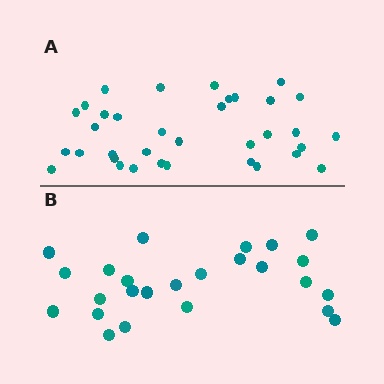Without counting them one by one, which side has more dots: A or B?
Region A (the top region) has more dots.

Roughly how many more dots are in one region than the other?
Region A has roughly 10 or so more dots than region B.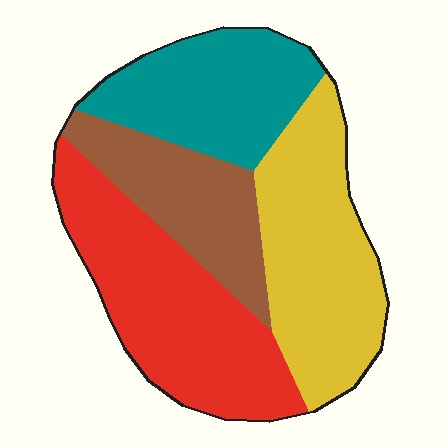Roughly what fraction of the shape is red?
Red covers 31% of the shape.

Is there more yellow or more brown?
Yellow.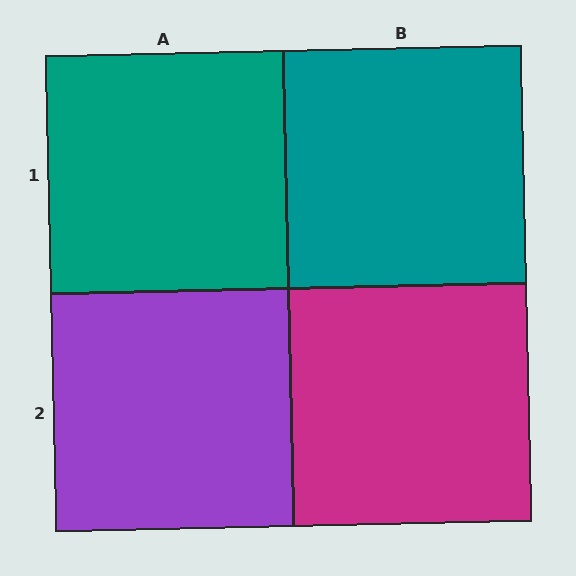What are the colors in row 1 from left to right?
Teal, teal.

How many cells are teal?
2 cells are teal.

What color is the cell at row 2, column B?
Magenta.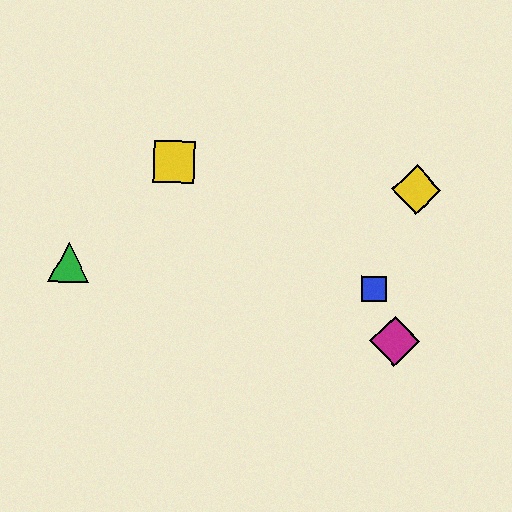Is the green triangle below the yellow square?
Yes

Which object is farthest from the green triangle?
The yellow diamond is farthest from the green triangle.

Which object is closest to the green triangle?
The yellow square is closest to the green triangle.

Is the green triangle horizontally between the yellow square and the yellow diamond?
No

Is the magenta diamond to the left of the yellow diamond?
Yes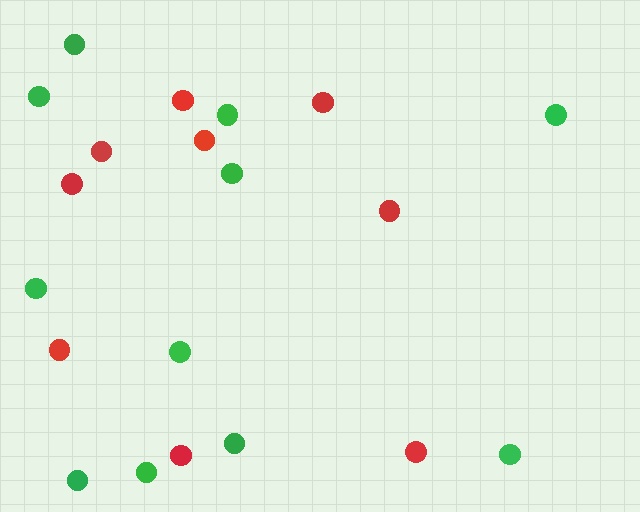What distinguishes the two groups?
There are 2 groups: one group of red circles (9) and one group of green circles (11).